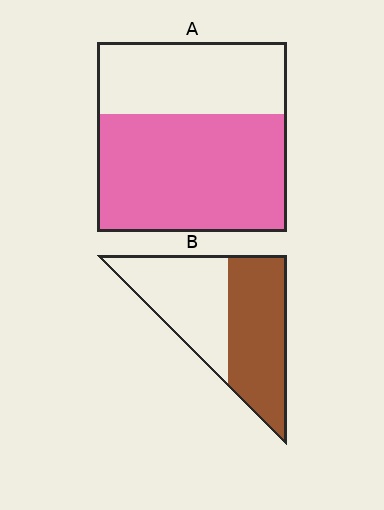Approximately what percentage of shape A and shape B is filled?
A is approximately 60% and B is approximately 50%.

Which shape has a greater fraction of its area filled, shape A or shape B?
Shape A.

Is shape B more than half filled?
Roughly half.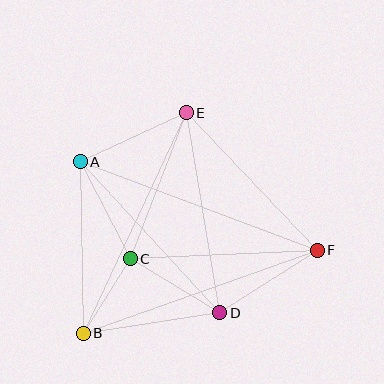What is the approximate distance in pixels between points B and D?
The distance between B and D is approximately 138 pixels.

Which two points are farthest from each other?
Points A and F are farthest from each other.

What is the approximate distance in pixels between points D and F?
The distance between D and F is approximately 116 pixels.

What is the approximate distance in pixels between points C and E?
The distance between C and E is approximately 156 pixels.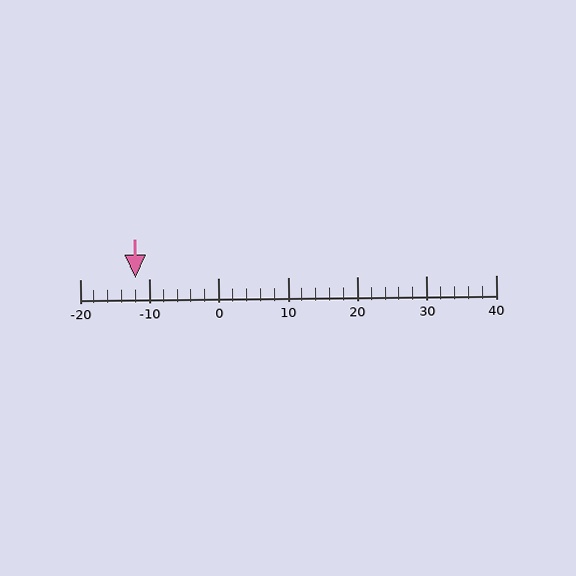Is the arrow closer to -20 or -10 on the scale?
The arrow is closer to -10.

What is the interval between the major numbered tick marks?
The major tick marks are spaced 10 units apart.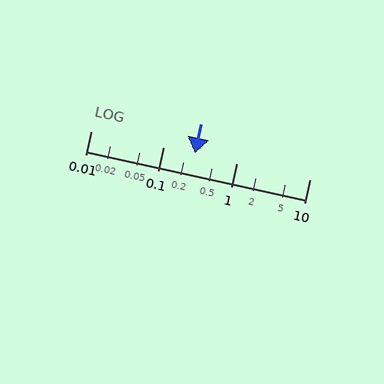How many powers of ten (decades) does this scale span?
The scale spans 3 decades, from 0.01 to 10.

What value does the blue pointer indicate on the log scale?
The pointer indicates approximately 0.27.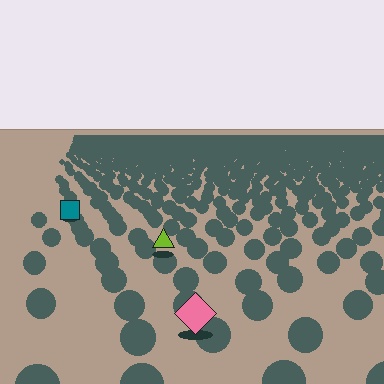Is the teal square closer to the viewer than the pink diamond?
No. The pink diamond is closer — you can tell from the texture gradient: the ground texture is coarser near it.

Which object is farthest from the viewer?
The teal square is farthest from the viewer. It appears smaller and the ground texture around it is denser.